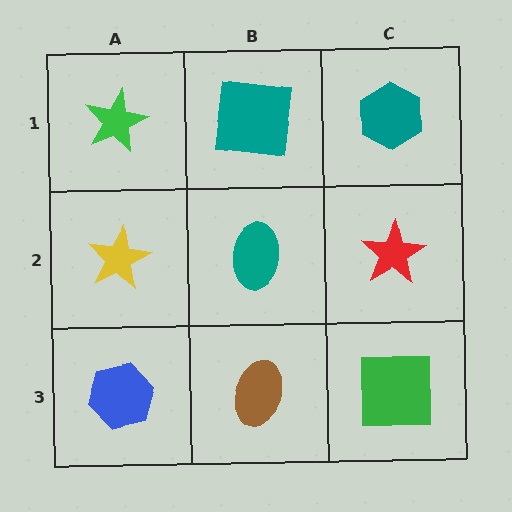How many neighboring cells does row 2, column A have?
3.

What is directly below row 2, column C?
A green square.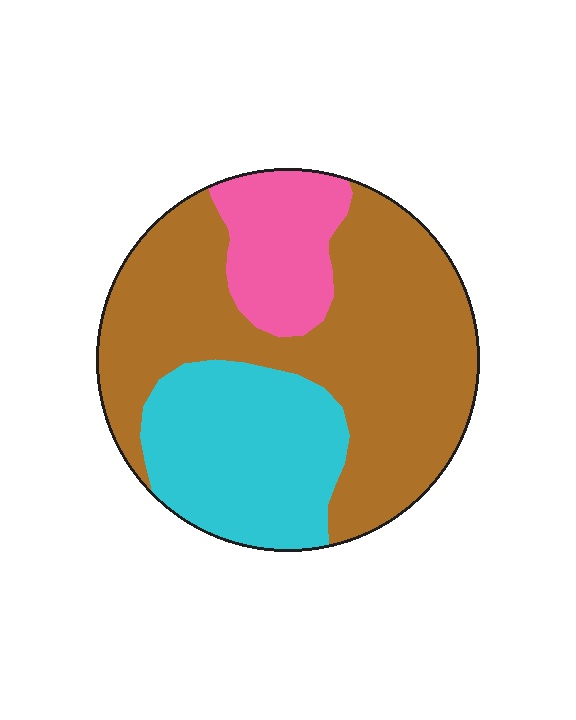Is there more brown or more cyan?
Brown.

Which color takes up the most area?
Brown, at roughly 55%.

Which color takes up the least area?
Pink, at roughly 15%.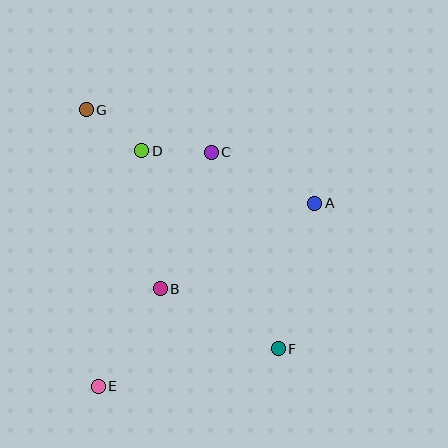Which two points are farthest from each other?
Points F and G are farthest from each other.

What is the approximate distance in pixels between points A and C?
The distance between A and C is approximately 116 pixels.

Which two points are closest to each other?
Points D and G are closest to each other.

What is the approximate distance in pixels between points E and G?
The distance between E and G is approximately 277 pixels.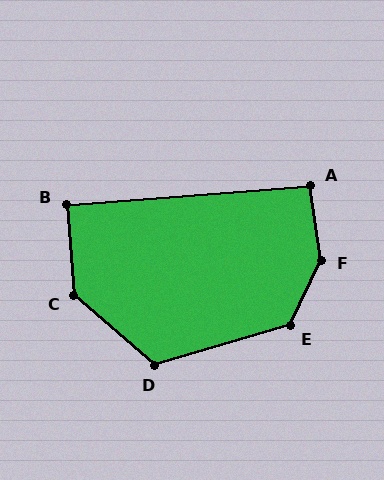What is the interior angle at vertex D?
Approximately 123 degrees (obtuse).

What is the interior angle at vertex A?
Approximately 93 degrees (approximately right).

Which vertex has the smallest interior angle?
B, at approximately 90 degrees.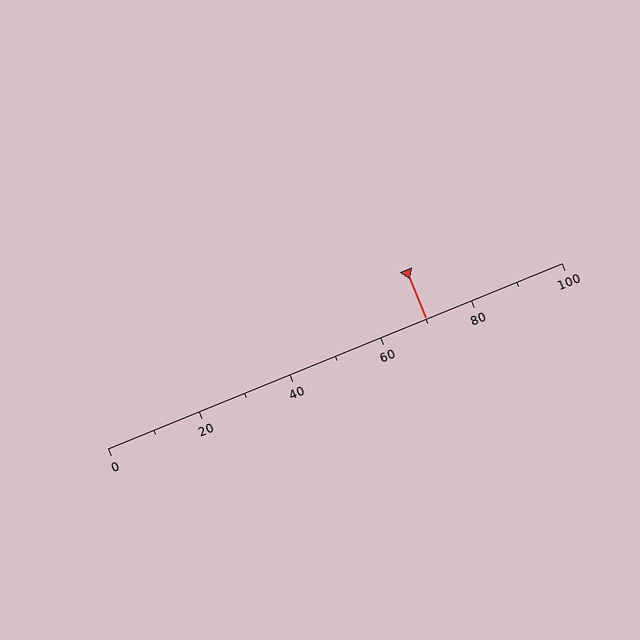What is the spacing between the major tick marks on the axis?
The major ticks are spaced 20 apart.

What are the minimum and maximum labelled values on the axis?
The axis runs from 0 to 100.